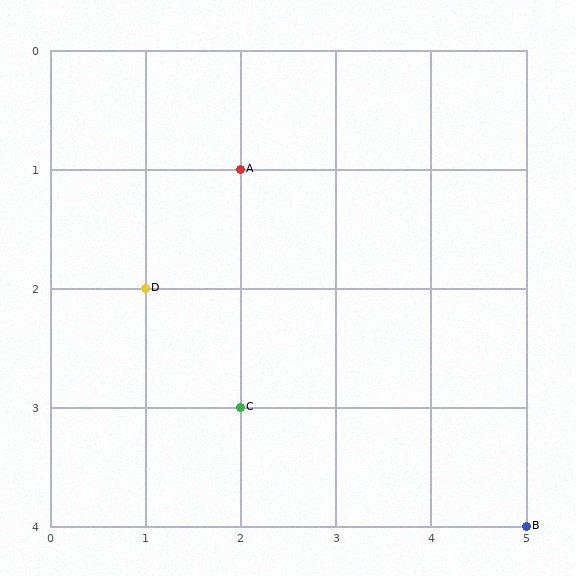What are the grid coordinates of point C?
Point C is at grid coordinates (2, 3).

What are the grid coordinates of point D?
Point D is at grid coordinates (1, 2).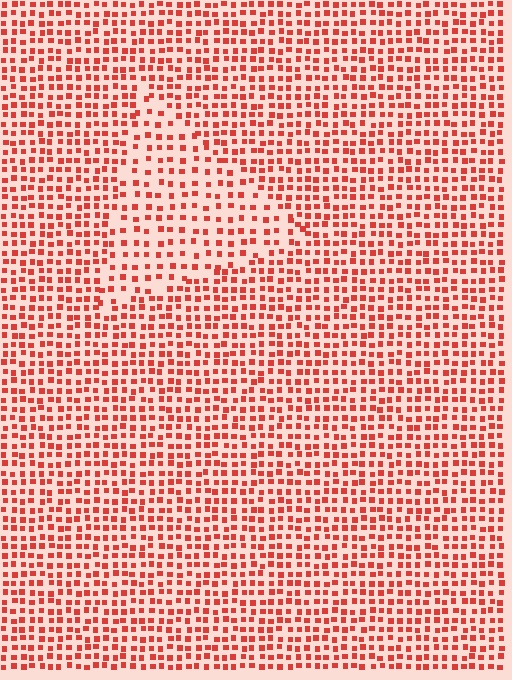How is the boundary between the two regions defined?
The boundary is defined by a change in element density (approximately 1.7x ratio). All elements are the same color, size, and shape.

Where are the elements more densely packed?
The elements are more densely packed outside the triangle boundary.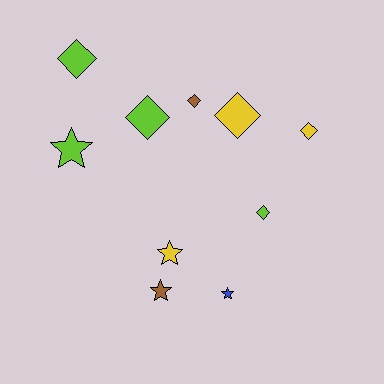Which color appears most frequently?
Lime, with 4 objects.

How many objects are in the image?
There are 10 objects.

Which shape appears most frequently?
Diamond, with 6 objects.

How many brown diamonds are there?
There is 1 brown diamond.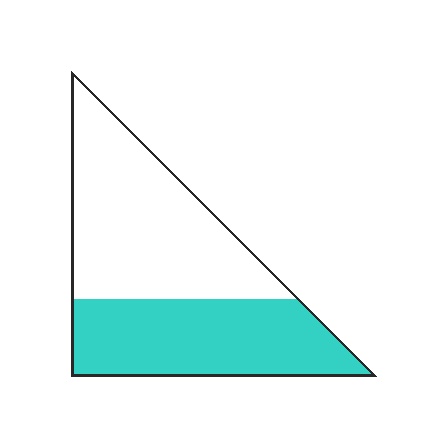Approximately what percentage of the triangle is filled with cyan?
Approximately 45%.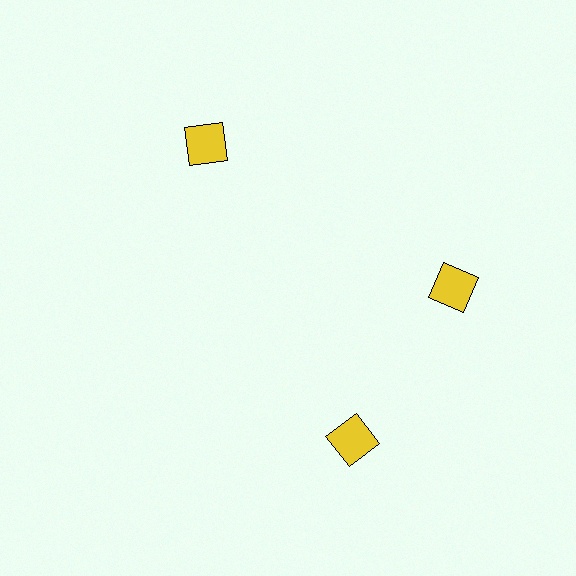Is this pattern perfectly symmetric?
No. The 3 yellow squares are arranged in a ring, but one element near the 7 o'clock position is rotated out of alignment along the ring, breaking the 3-fold rotational symmetry.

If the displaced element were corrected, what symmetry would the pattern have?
It would have 3-fold rotational symmetry — the pattern would map onto itself every 120 degrees.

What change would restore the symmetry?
The symmetry would be restored by rotating it back into even spacing with its neighbors so that all 3 squares sit at equal angles and equal distance from the center.